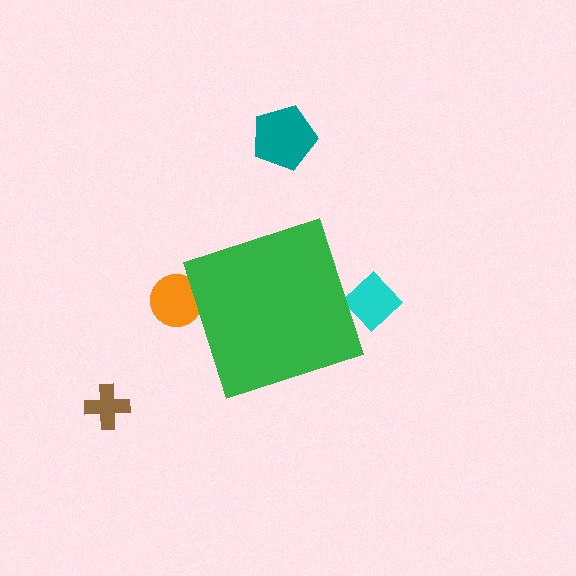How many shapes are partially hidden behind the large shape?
2 shapes are partially hidden.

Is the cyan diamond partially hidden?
Yes, the cyan diamond is partially hidden behind the green diamond.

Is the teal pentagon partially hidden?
No, the teal pentagon is fully visible.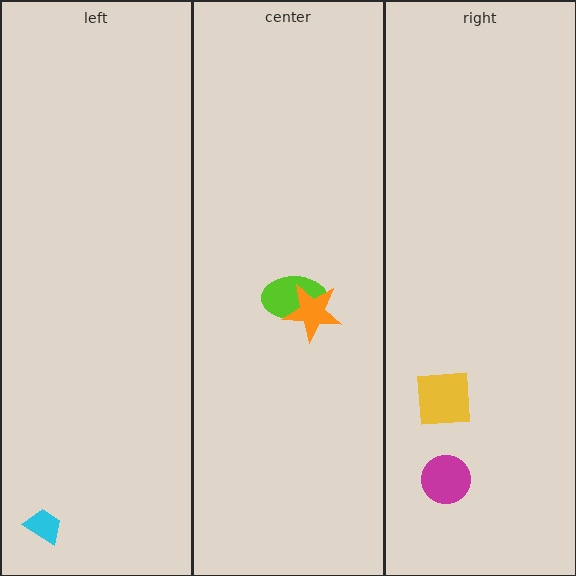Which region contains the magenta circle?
The right region.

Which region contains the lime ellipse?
The center region.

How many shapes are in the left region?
1.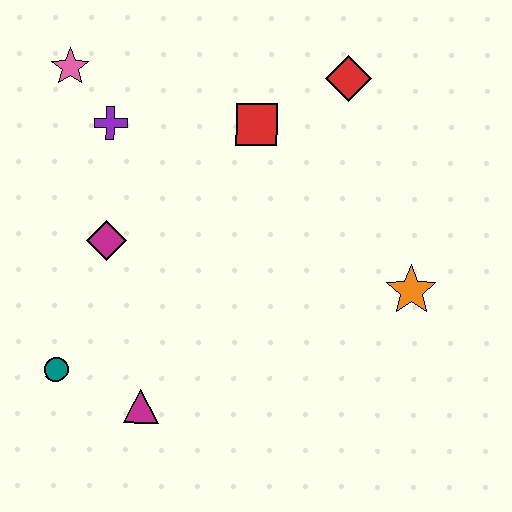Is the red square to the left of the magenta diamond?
No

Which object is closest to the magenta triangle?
The teal circle is closest to the magenta triangle.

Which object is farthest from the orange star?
The pink star is farthest from the orange star.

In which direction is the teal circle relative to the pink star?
The teal circle is below the pink star.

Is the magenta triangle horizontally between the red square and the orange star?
No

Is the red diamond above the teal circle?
Yes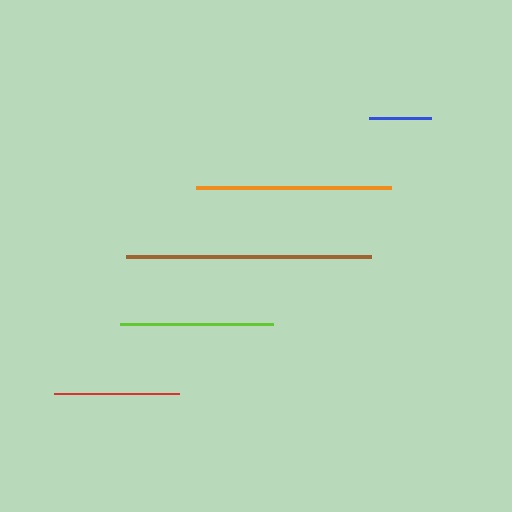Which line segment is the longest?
The brown line is the longest at approximately 244 pixels.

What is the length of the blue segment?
The blue segment is approximately 62 pixels long.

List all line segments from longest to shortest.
From longest to shortest: brown, orange, lime, red, blue.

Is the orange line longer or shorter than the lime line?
The orange line is longer than the lime line.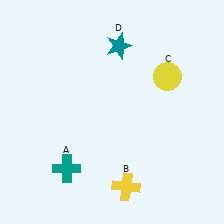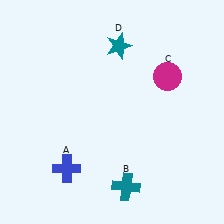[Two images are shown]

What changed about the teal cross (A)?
In Image 1, A is teal. In Image 2, it changed to blue.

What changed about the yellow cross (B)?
In Image 1, B is yellow. In Image 2, it changed to teal.